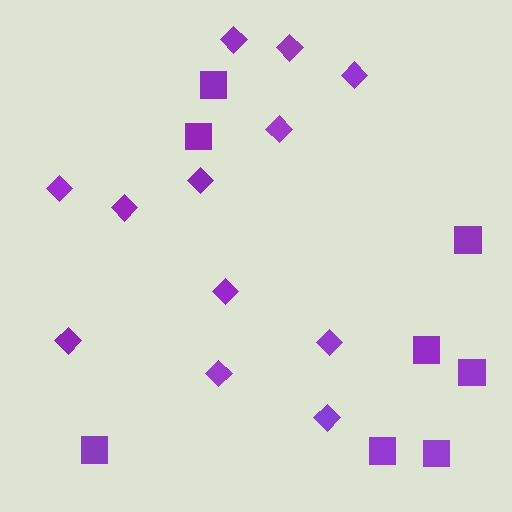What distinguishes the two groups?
There are 2 groups: one group of squares (8) and one group of diamonds (12).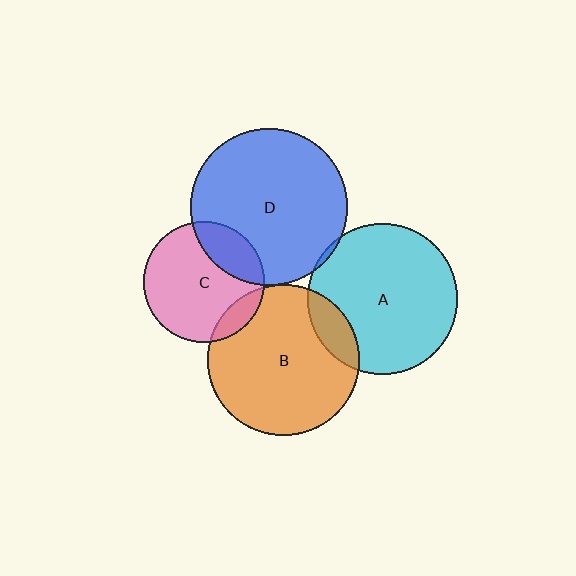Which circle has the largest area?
Circle D (blue).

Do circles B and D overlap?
Yes.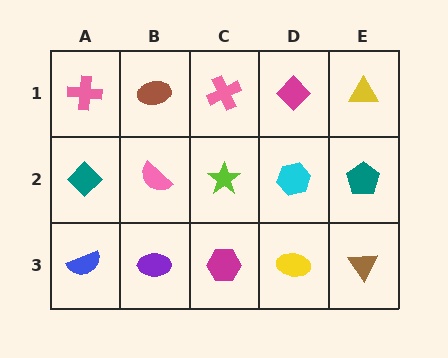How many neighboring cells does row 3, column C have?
3.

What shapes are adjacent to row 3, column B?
A pink semicircle (row 2, column B), a blue semicircle (row 3, column A), a magenta hexagon (row 3, column C).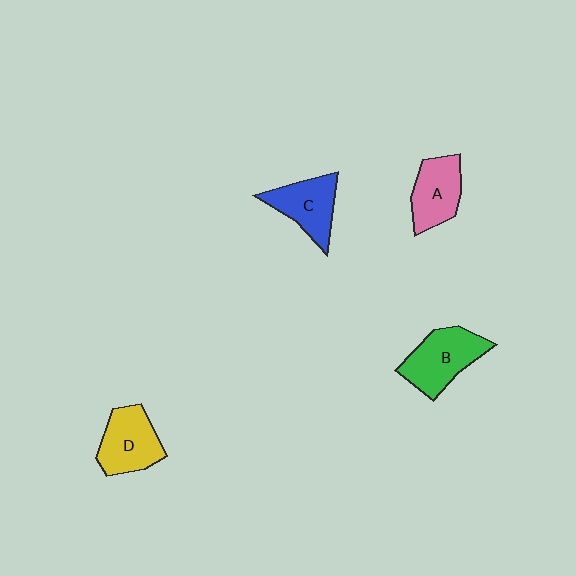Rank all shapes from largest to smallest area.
From largest to smallest: B (green), D (yellow), C (blue), A (pink).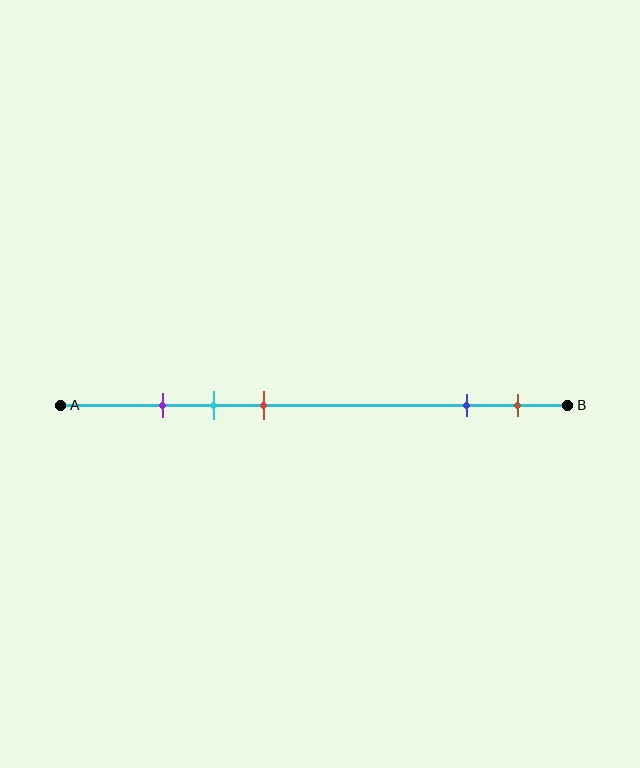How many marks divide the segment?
There are 5 marks dividing the segment.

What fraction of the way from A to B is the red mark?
The red mark is approximately 40% (0.4) of the way from A to B.